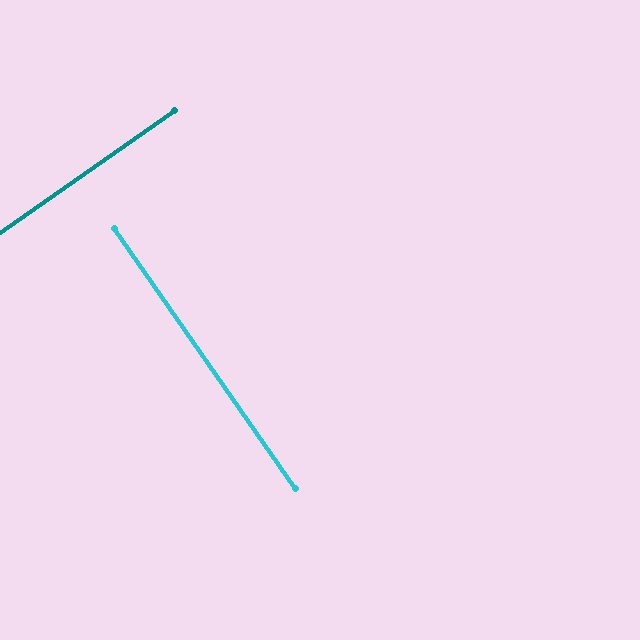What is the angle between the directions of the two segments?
Approximately 90 degrees.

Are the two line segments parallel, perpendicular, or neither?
Perpendicular — they meet at approximately 90°.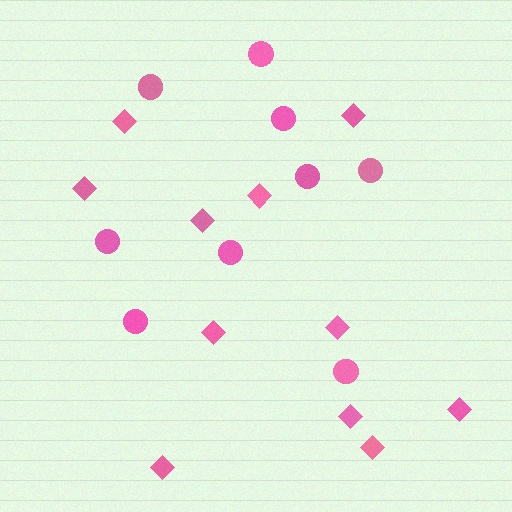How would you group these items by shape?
There are 2 groups: one group of circles (9) and one group of diamonds (11).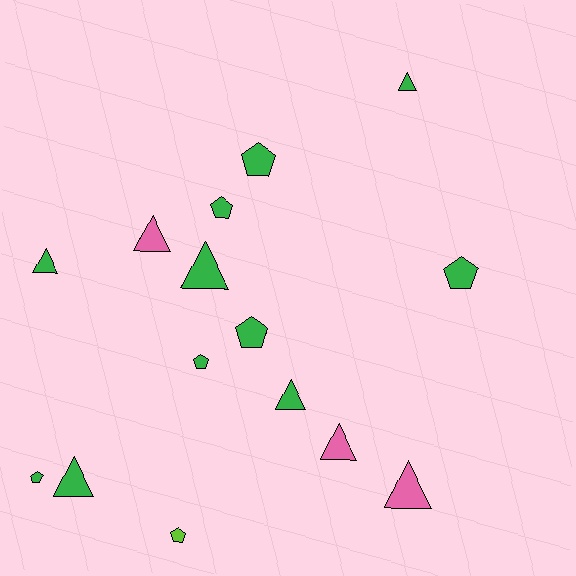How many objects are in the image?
There are 15 objects.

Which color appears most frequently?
Green, with 11 objects.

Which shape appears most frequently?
Triangle, with 8 objects.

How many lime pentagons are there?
There is 1 lime pentagon.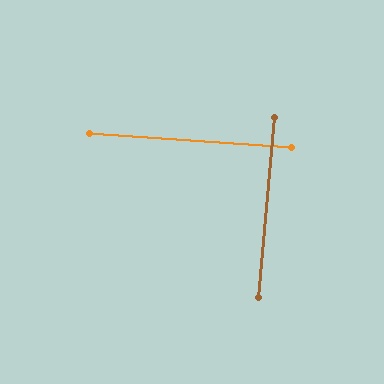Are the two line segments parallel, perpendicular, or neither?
Perpendicular — they meet at approximately 89°.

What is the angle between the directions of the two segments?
Approximately 89 degrees.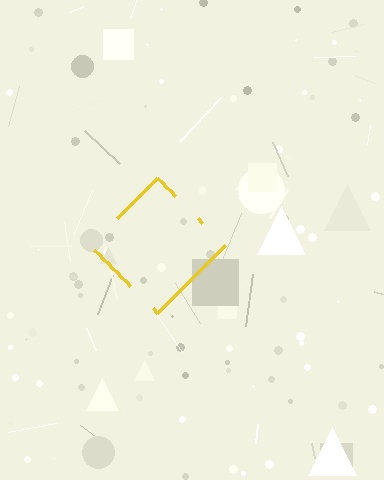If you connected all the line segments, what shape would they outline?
They would outline a diamond.